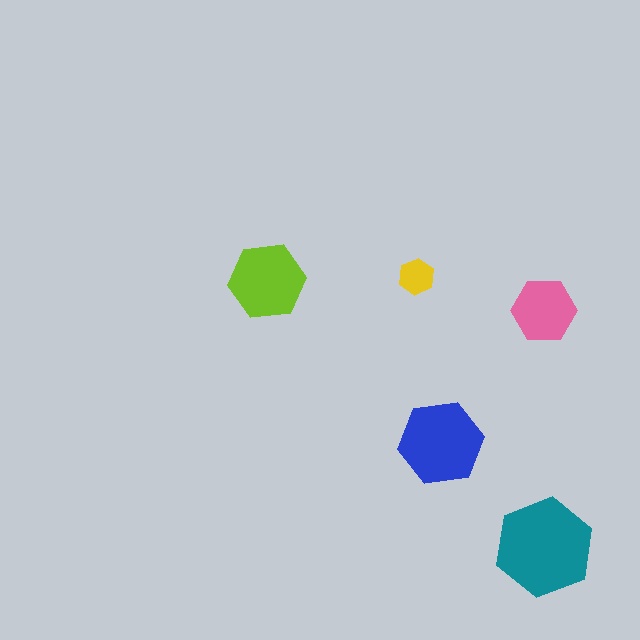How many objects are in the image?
There are 5 objects in the image.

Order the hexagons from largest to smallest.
the teal one, the blue one, the lime one, the pink one, the yellow one.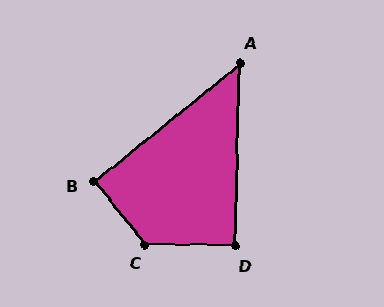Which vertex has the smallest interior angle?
A, at approximately 50 degrees.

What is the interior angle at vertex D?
Approximately 90 degrees (approximately right).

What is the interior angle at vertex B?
Approximately 90 degrees (approximately right).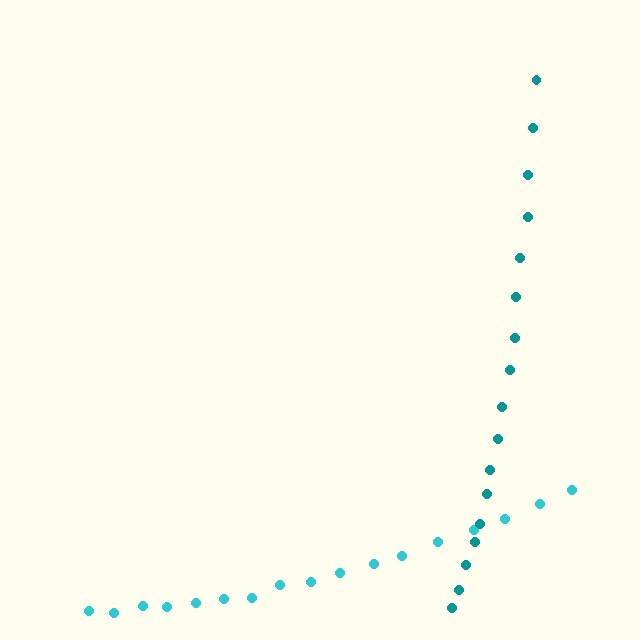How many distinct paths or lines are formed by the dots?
There are 2 distinct paths.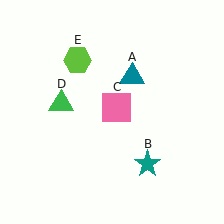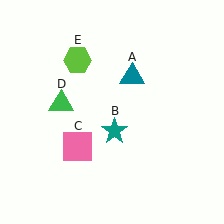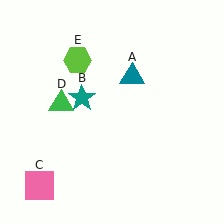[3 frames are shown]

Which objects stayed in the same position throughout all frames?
Teal triangle (object A) and green triangle (object D) and lime hexagon (object E) remained stationary.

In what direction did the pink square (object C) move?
The pink square (object C) moved down and to the left.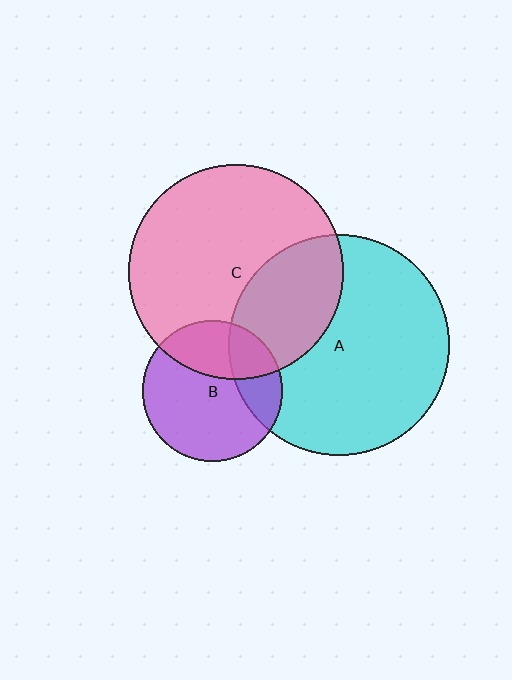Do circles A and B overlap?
Yes.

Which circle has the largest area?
Circle A (cyan).